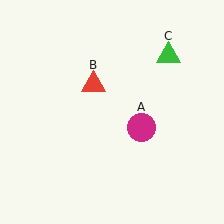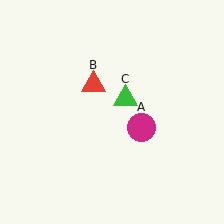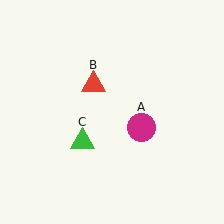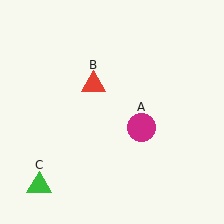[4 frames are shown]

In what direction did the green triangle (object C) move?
The green triangle (object C) moved down and to the left.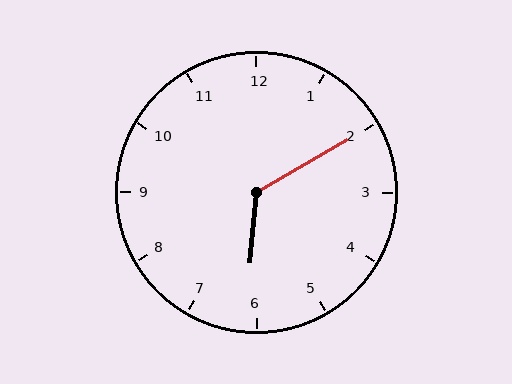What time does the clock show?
6:10.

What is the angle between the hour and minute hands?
Approximately 125 degrees.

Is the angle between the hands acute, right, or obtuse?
It is obtuse.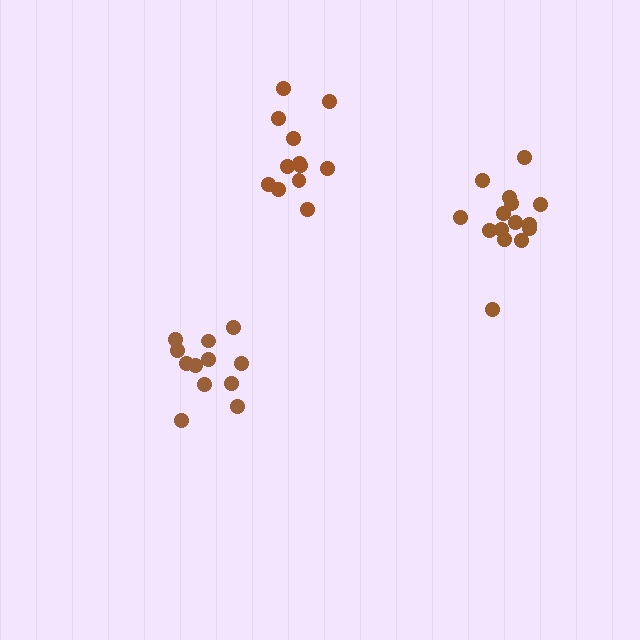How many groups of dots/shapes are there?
There are 3 groups.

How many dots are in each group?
Group 1: 15 dots, Group 2: 12 dots, Group 3: 12 dots (39 total).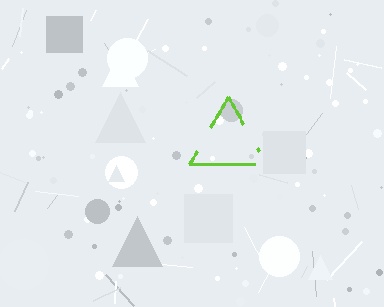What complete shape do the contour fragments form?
The contour fragments form a triangle.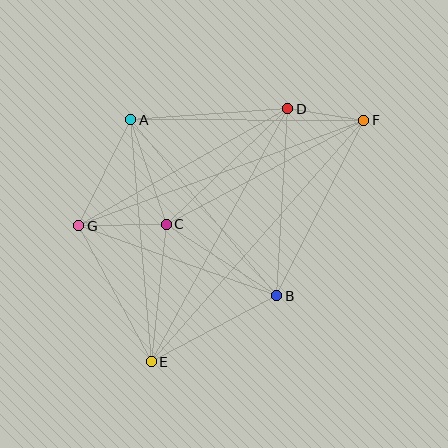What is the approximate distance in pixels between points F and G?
The distance between F and G is approximately 304 pixels.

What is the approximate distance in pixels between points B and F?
The distance between B and F is approximately 196 pixels.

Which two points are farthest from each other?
Points E and F are farthest from each other.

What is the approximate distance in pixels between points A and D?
The distance between A and D is approximately 157 pixels.